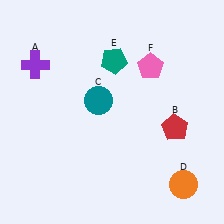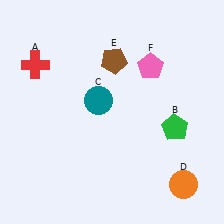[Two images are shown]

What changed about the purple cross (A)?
In Image 1, A is purple. In Image 2, it changed to red.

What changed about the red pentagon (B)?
In Image 1, B is red. In Image 2, it changed to green.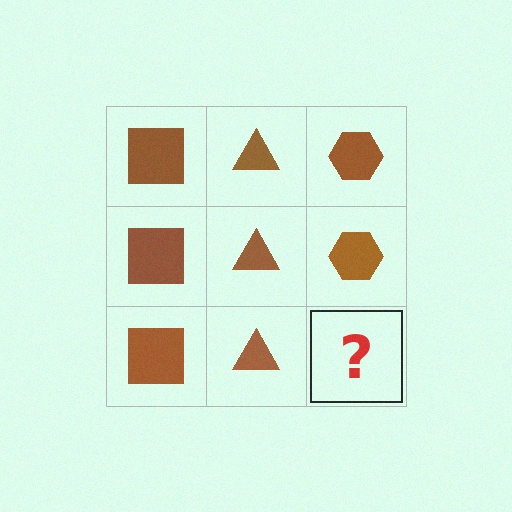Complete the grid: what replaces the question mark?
The question mark should be replaced with a brown hexagon.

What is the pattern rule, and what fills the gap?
The rule is that each column has a consistent shape. The gap should be filled with a brown hexagon.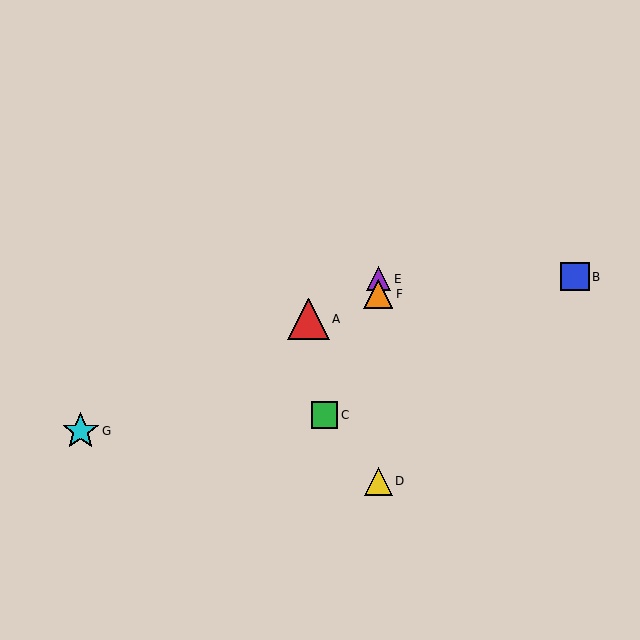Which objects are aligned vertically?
Objects D, E, F are aligned vertically.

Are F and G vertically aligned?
No, F is at x≈378 and G is at x≈81.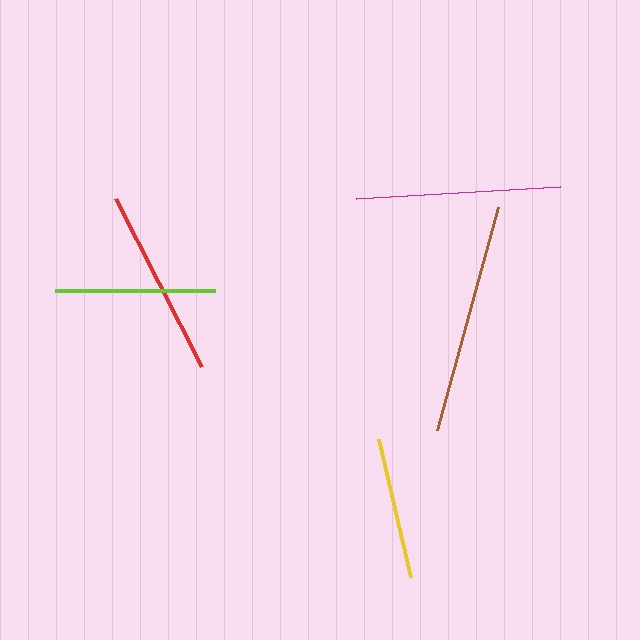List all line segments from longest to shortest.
From longest to shortest: brown, magenta, red, lime, yellow.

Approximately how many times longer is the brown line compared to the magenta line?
The brown line is approximately 1.1 times the length of the magenta line.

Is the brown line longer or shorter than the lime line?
The brown line is longer than the lime line.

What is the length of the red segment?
The red segment is approximately 189 pixels long.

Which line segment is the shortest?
The yellow line is the shortest at approximately 142 pixels.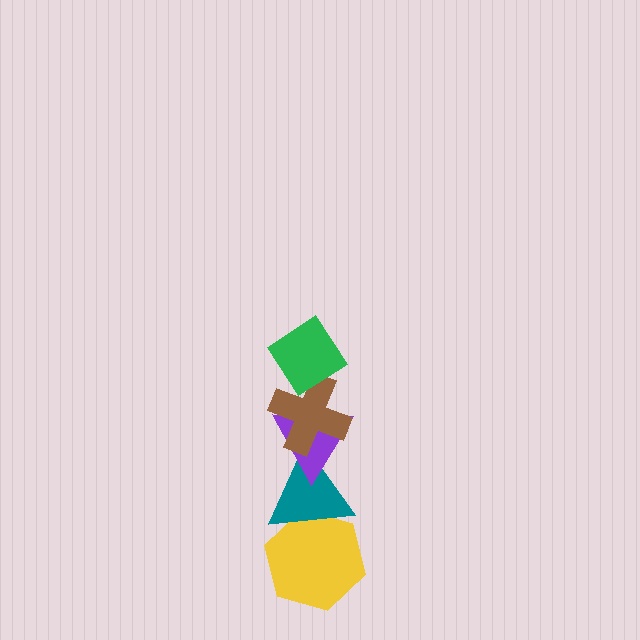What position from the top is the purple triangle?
The purple triangle is 3rd from the top.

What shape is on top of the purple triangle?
The brown cross is on top of the purple triangle.